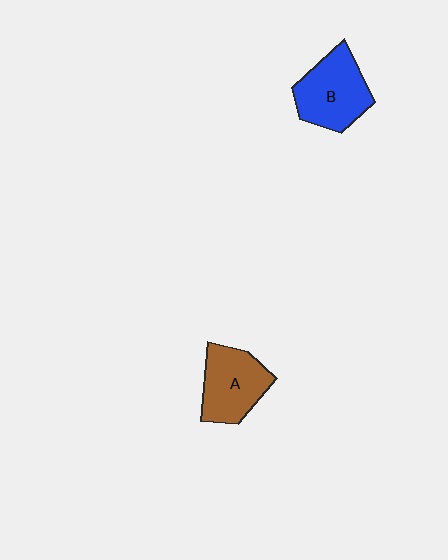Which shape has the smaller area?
Shape A (brown).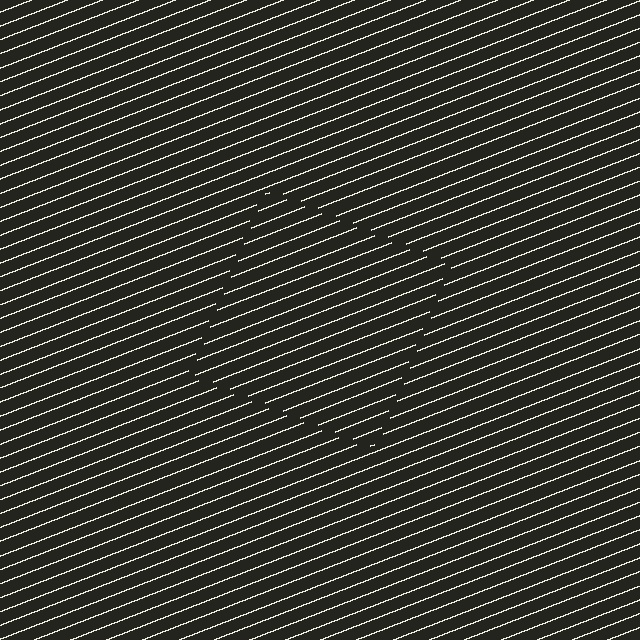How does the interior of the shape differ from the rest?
The interior of the shape contains the same grating, shifted by half a period — the contour is defined by the phase discontinuity where line-ends from the inner and outer gratings abut.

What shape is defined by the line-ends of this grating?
An illusory square. The interior of the shape contains the same grating, shifted by half a period — the contour is defined by the phase discontinuity where line-ends from the inner and outer gratings abut.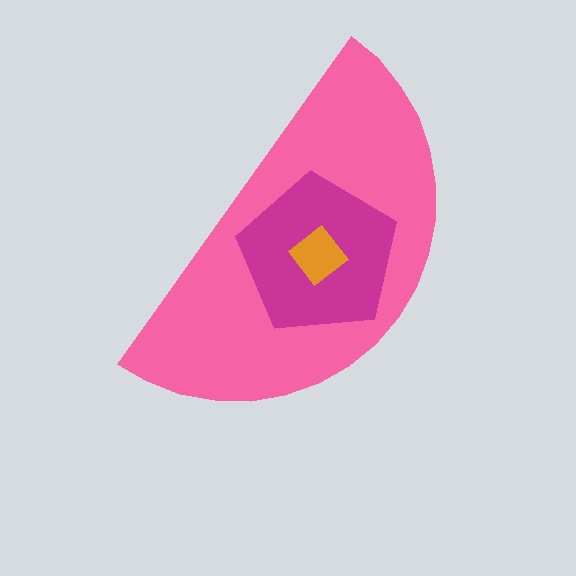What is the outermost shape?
The pink semicircle.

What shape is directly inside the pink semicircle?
The magenta pentagon.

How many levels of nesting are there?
3.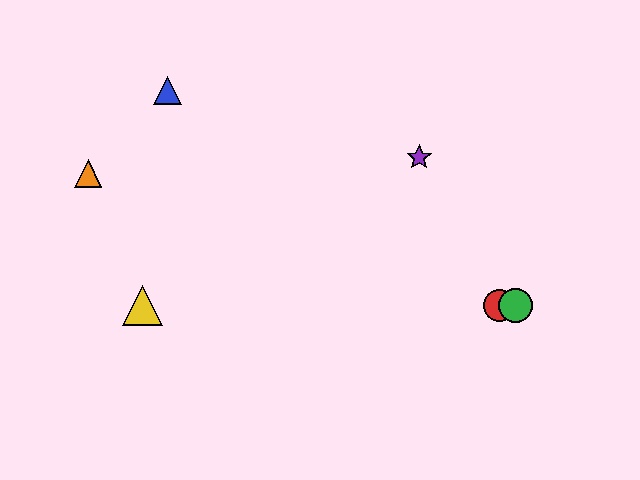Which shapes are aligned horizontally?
The red circle, the green circle, the yellow triangle are aligned horizontally.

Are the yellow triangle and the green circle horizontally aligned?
Yes, both are at y≈306.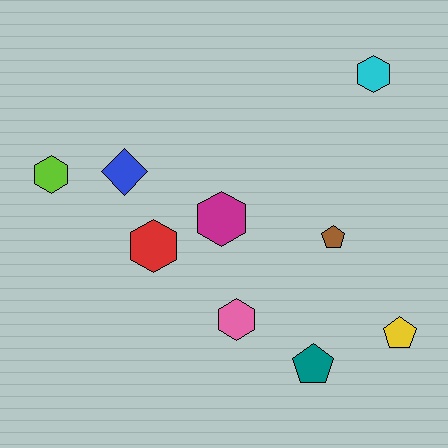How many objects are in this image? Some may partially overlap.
There are 9 objects.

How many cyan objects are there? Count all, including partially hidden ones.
There is 1 cyan object.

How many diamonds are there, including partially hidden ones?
There is 1 diamond.